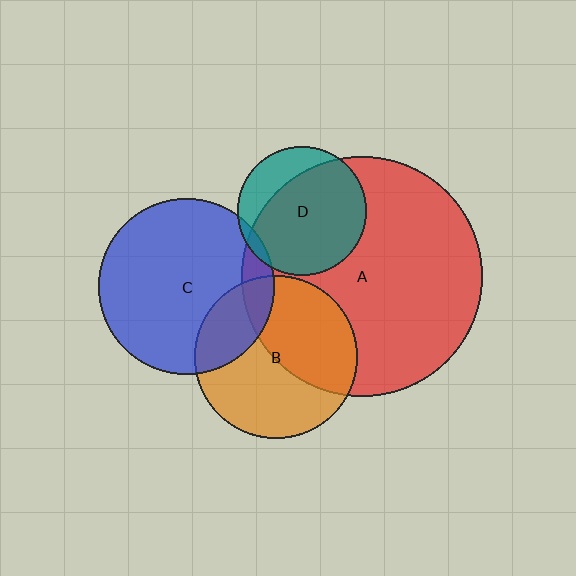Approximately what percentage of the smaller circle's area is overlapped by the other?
Approximately 75%.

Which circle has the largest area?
Circle A (red).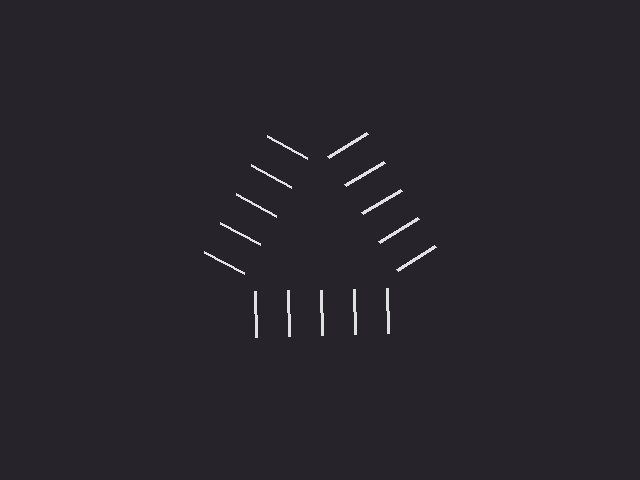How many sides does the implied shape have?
3 sides — the line-ends trace a triangle.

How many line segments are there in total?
15 — 5 along each of the 3 edges.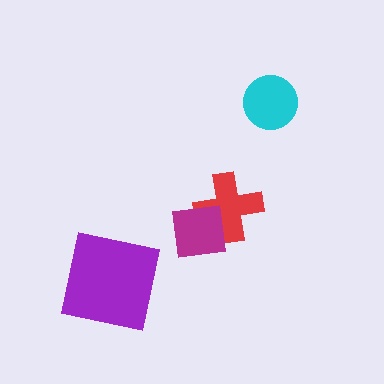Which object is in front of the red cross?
The magenta square is in front of the red cross.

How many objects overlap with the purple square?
0 objects overlap with the purple square.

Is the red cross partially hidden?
Yes, it is partially covered by another shape.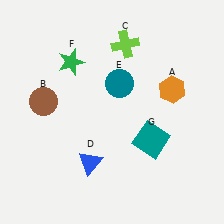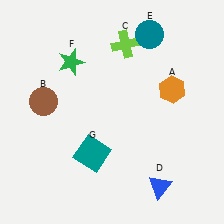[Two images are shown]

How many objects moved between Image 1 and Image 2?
3 objects moved between the two images.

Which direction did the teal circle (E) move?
The teal circle (E) moved up.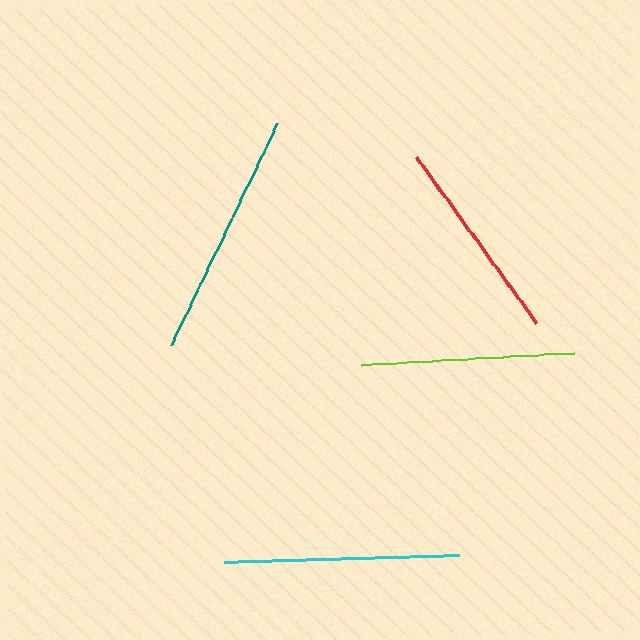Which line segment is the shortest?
The red line is the shortest at approximately 204 pixels.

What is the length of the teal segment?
The teal segment is approximately 246 pixels long.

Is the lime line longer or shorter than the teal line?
The teal line is longer than the lime line.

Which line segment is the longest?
The teal line is the longest at approximately 246 pixels.